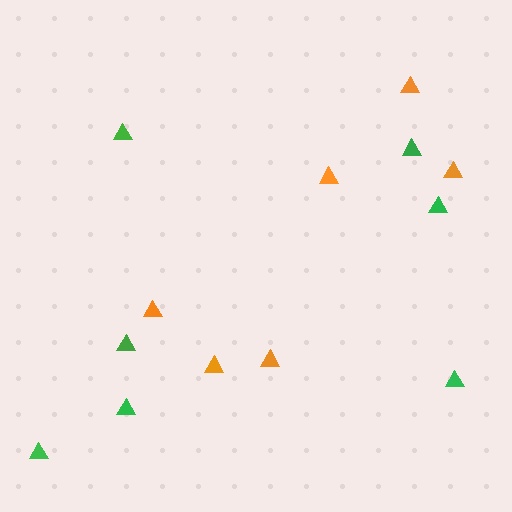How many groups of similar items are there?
There are 2 groups: one group of orange triangles (6) and one group of green triangles (7).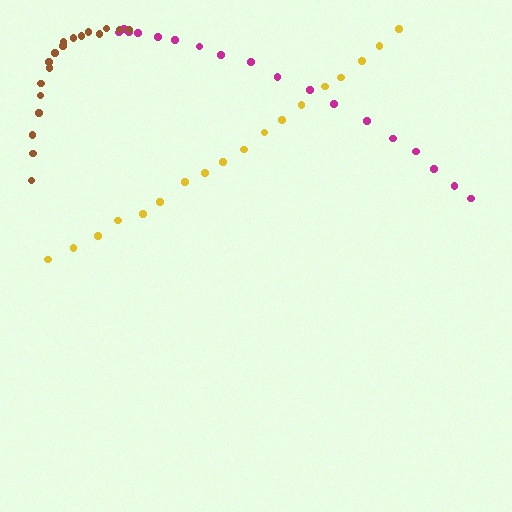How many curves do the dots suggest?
There are 3 distinct paths.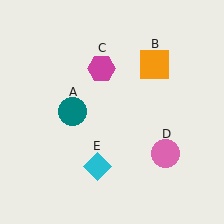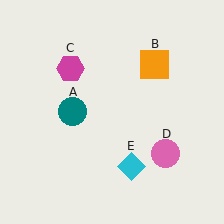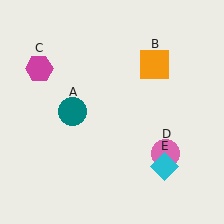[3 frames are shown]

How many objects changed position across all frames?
2 objects changed position: magenta hexagon (object C), cyan diamond (object E).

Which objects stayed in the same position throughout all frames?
Teal circle (object A) and orange square (object B) and pink circle (object D) remained stationary.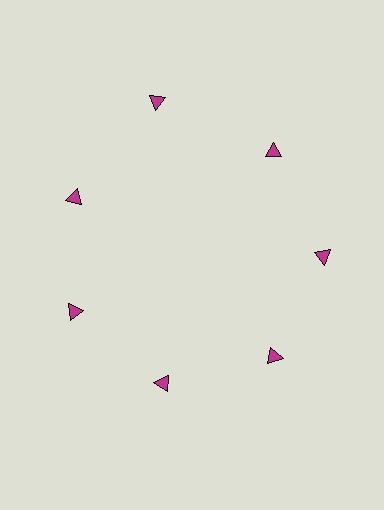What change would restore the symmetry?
The symmetry would be restored by moving it inward, back onto the ring so that all 7 triangles sit at equal angles and equal distance from the center.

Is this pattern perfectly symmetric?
No. The 7 magenta triangles are arranged in a ring, but one element near the 12 o'clock position is pushed outward from the center, breaking the 7-fold rotational symmetry.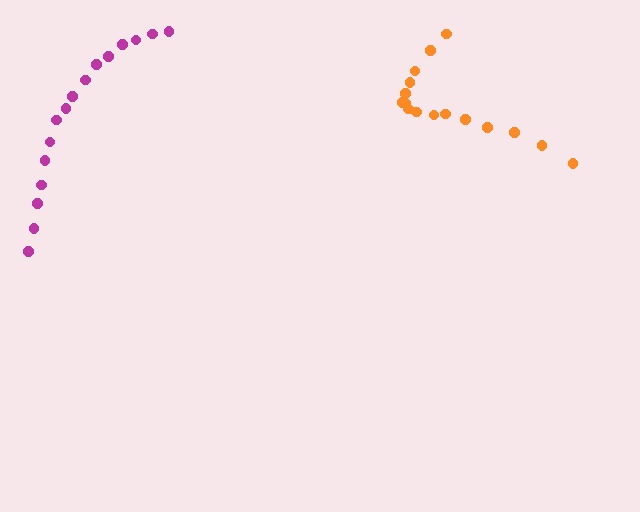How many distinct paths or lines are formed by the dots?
There are 2 distinct paths.